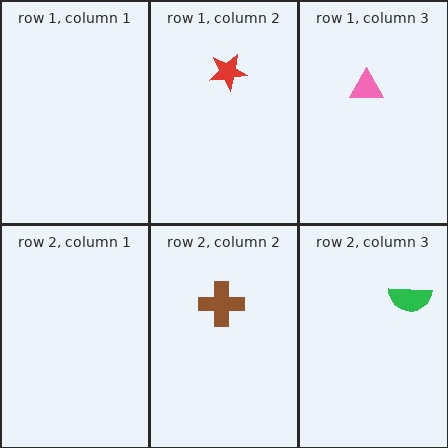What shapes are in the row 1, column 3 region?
The pink triangle.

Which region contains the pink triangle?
The row 1, column 3 region.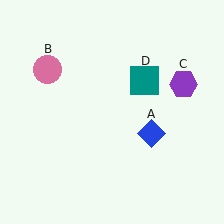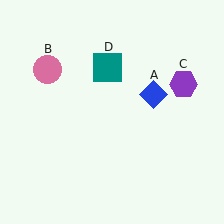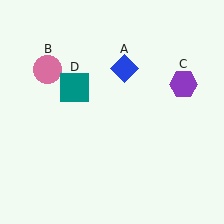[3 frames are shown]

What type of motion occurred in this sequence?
The blue diamond (object A), teal square (object D) rotated counterclockwise around the center of the scene.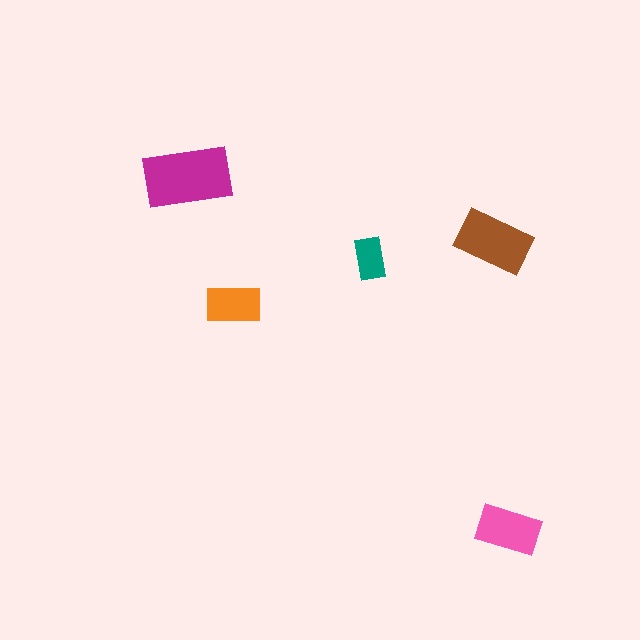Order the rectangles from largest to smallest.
the magenta one, the brown one, the pink one, the orange one, the teal one.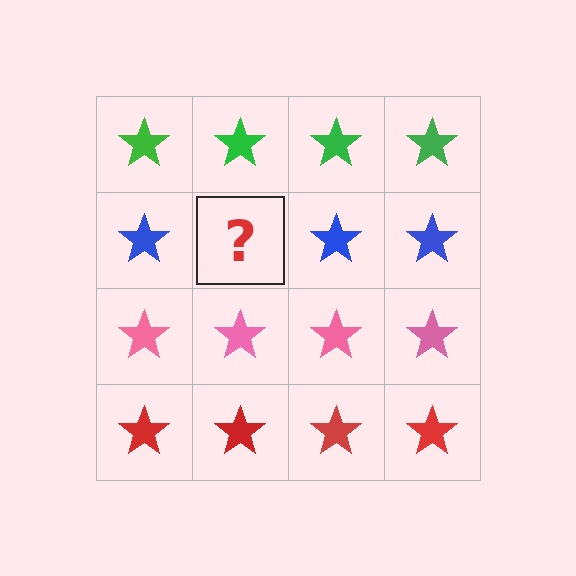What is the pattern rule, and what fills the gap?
The rule is that each row has a consistent color. The gap should be filled with a blue star.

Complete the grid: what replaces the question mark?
The question mark should be replaced with a blue star.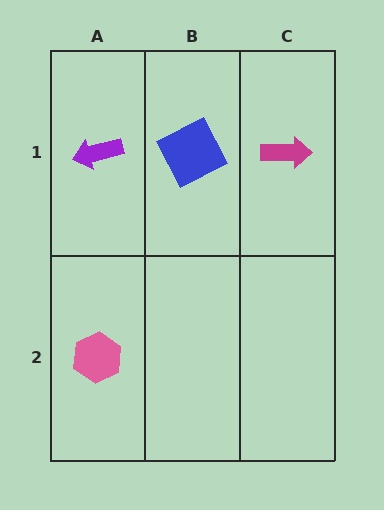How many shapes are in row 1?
3 shapes.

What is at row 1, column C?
A magenta arrow.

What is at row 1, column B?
A blue square.